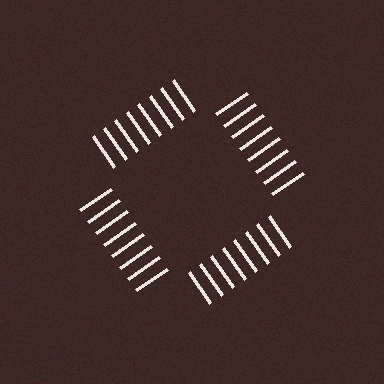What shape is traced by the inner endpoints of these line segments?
An illusory square — the line segments terminate on its edges but no continuous stroke is drawn.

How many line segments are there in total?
32 — 8 along each of the 4 edges.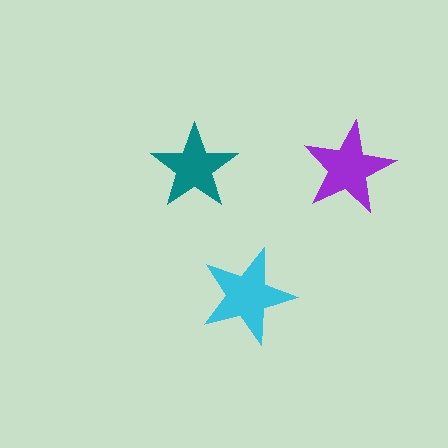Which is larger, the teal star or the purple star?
The purple one.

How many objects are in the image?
There are 3 objects in the image.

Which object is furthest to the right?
The purple star is rightmost.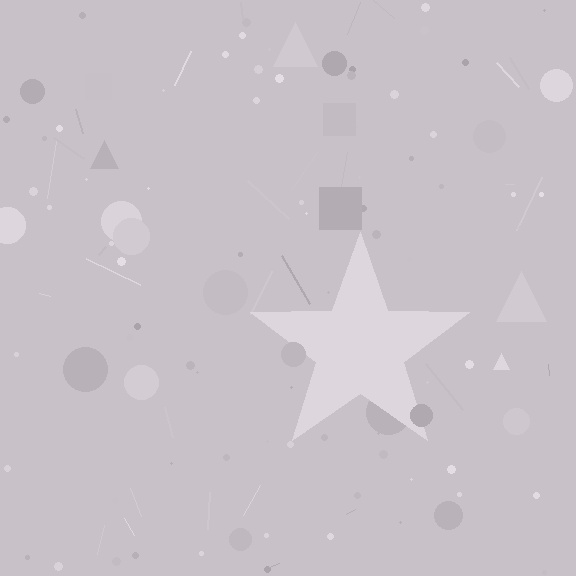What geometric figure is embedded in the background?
A star is embedded in the background.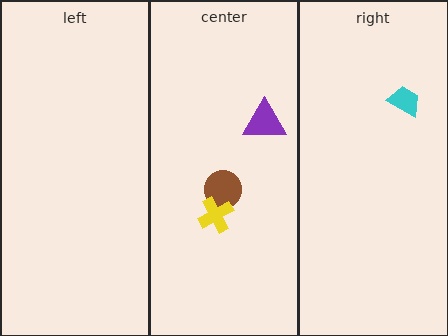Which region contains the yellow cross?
The center region.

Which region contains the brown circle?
The center region.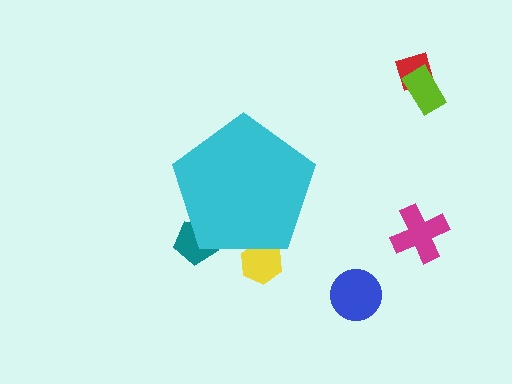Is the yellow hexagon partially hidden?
Yes, the yellow hexagon is partially hidden behind the cyan pentagon.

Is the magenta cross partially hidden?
No, the magenta cross is fully visible.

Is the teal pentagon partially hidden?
Yes, the teal pentagon is partially hidden behind the cyan pentagon.